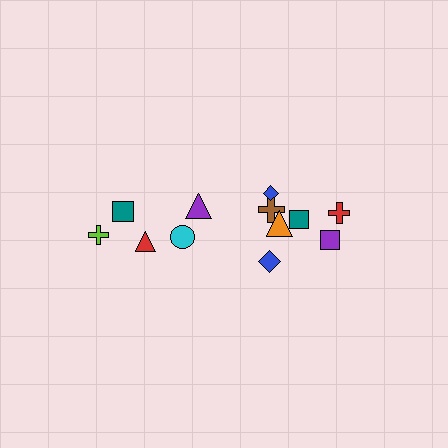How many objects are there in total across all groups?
There are 12 objects.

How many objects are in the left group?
There are 5 objects.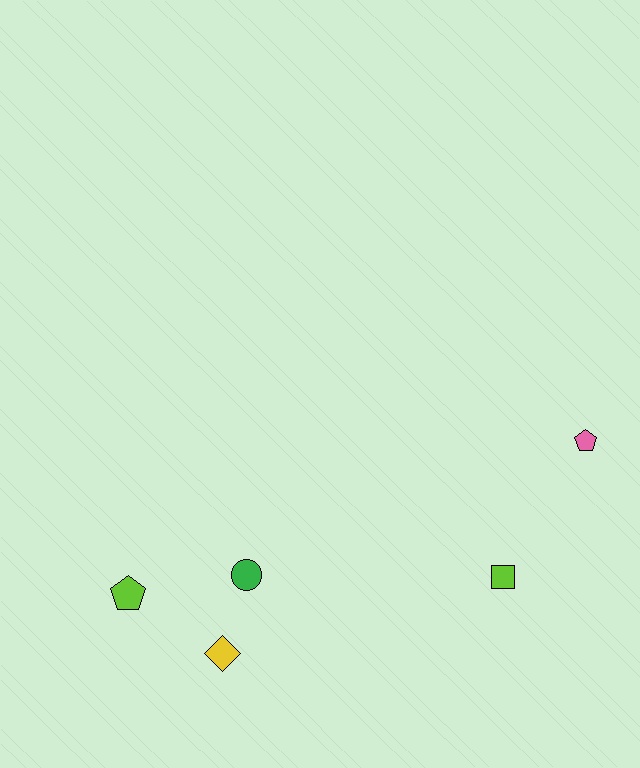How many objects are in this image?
There are 5 objects.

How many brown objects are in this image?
There are no brown objects.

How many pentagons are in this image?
There are 2 pentagons.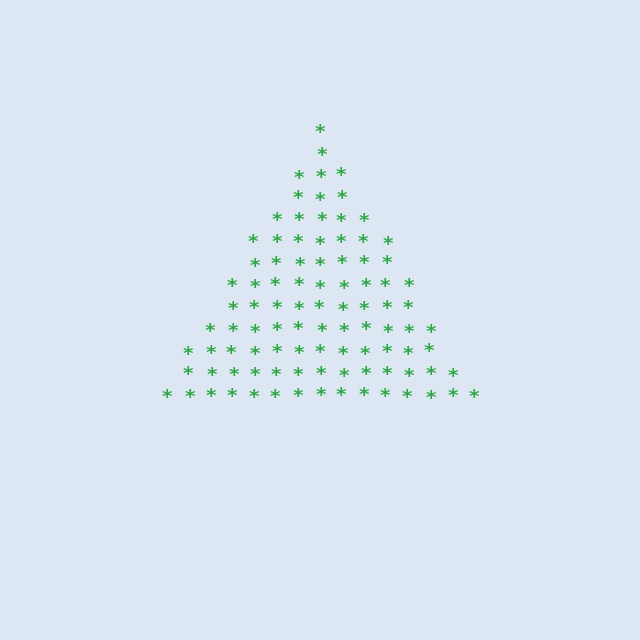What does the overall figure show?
The overall figure shows a triangle.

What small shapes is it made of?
It is made of small asterisks.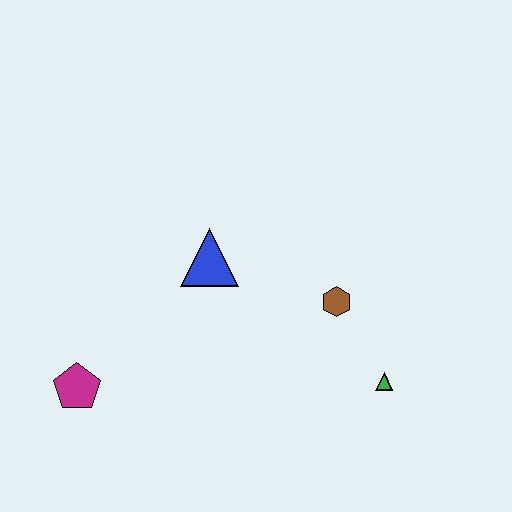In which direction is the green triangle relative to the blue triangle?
The green triangle is to the right of the blue triangle.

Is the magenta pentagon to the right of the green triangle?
No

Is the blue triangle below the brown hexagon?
No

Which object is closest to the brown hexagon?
The green triangle is closest to the brown hexagon.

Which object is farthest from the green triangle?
The magenta pentagon is farthest from the green triangle.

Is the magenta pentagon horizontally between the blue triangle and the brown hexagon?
No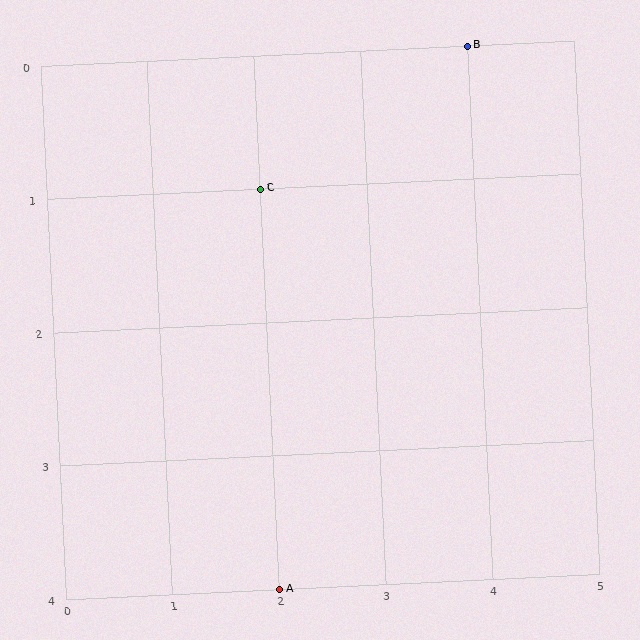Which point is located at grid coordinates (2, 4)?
Point A is at (2, 4).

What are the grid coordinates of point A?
Point A is at grid coordinates (2, 4).